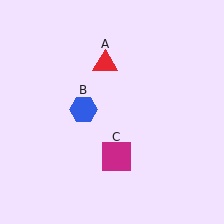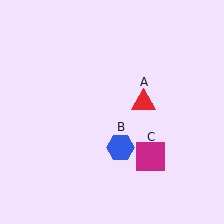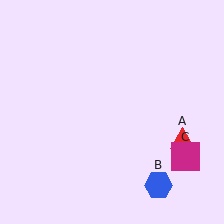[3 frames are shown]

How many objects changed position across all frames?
3 objects changed position: red triangle (object A), blue hexagon (object B), magenta square (object C).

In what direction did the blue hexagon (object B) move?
The blue hexagon (object B) moved down and to the right.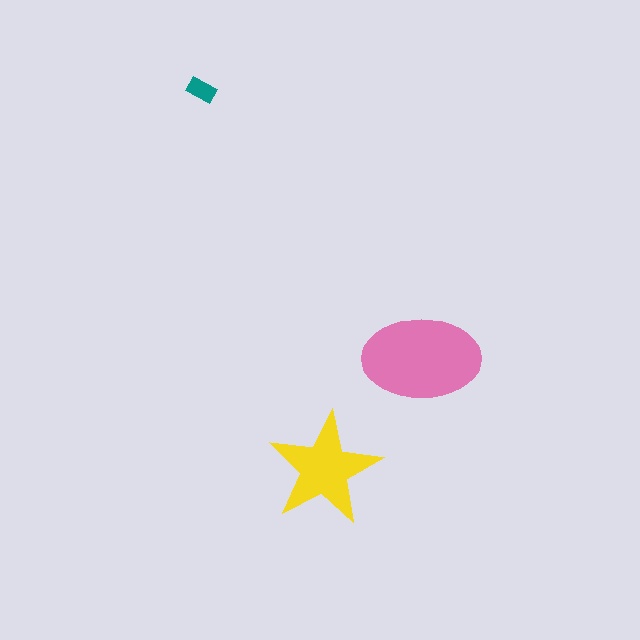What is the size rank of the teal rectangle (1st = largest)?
3rd.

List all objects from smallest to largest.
The teal rectangle, the yellow star, the pink ellipse.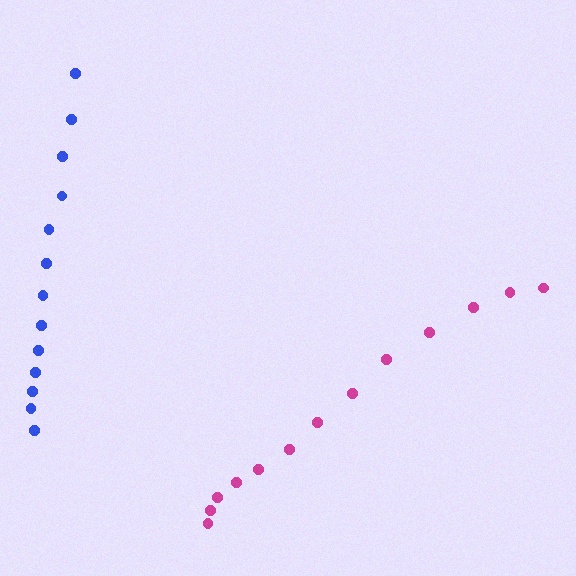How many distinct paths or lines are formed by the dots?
There are 2 distinct paths.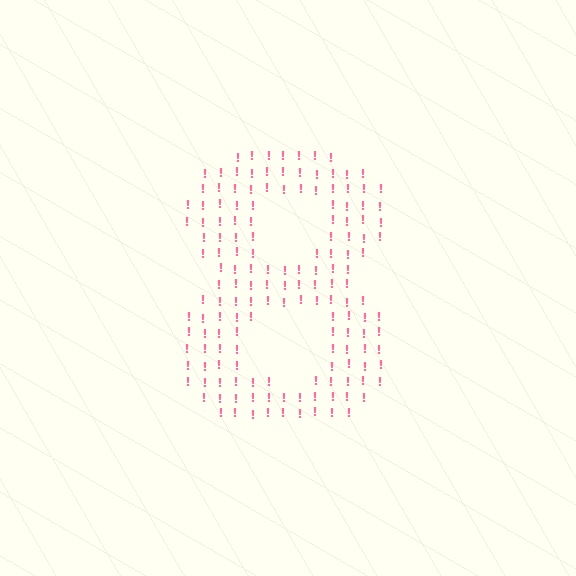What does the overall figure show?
The overall figure shows the digit 8.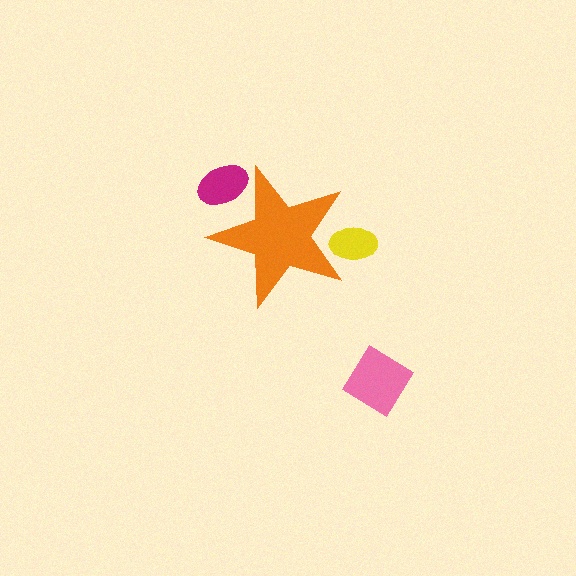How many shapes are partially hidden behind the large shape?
2 shapes are partially hidden.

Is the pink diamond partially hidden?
No, the pink diamond is fully visible.